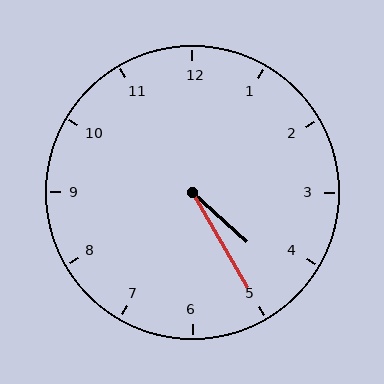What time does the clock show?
4:25.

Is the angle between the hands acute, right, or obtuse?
It is acute.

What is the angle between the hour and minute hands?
Approximately 18 degrees.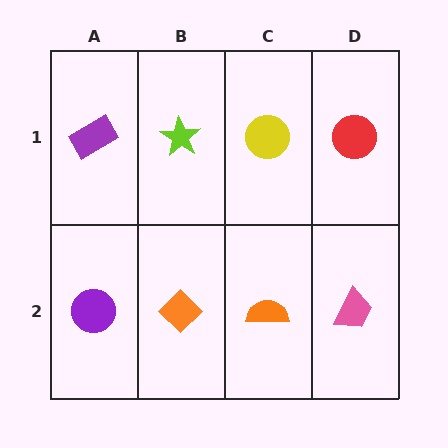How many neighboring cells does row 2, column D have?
2.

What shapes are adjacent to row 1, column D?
A pink trapezoid (row 2, column D), a yellow circle (row 1, column C).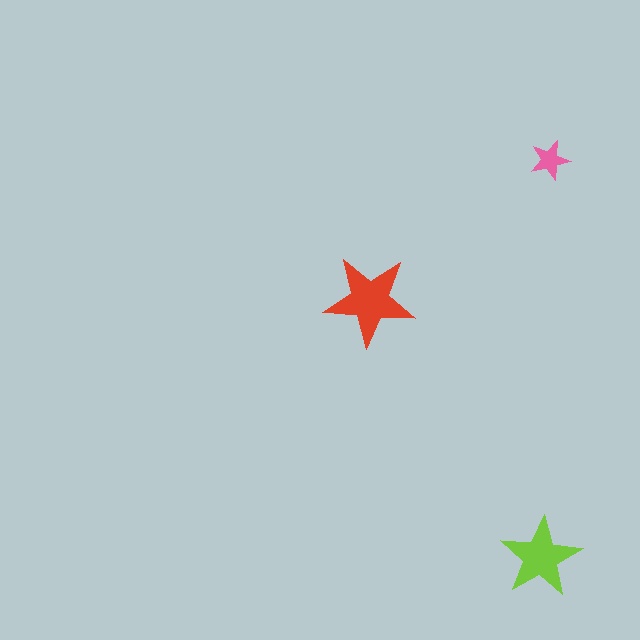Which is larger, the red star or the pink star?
The red one.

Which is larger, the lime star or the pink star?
The lime one.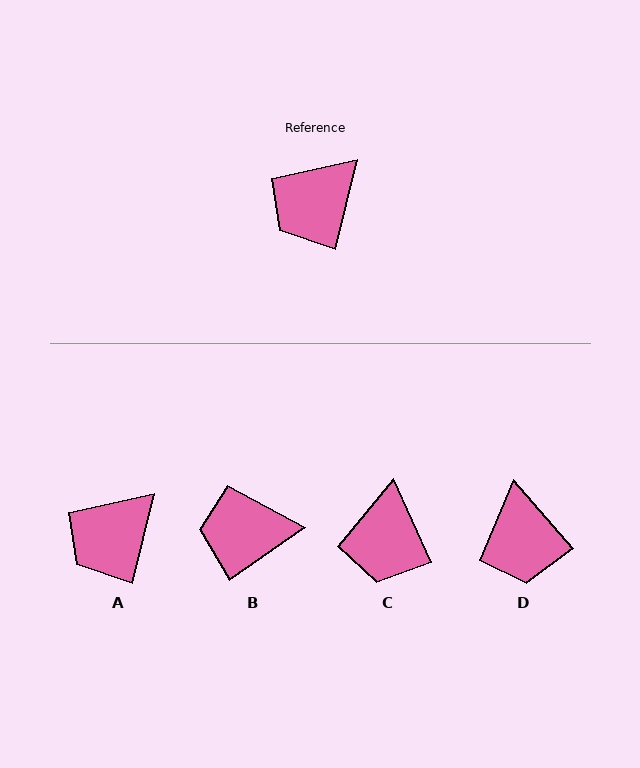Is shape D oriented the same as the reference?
No, it is off by about 55 degrees.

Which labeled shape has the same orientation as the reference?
A.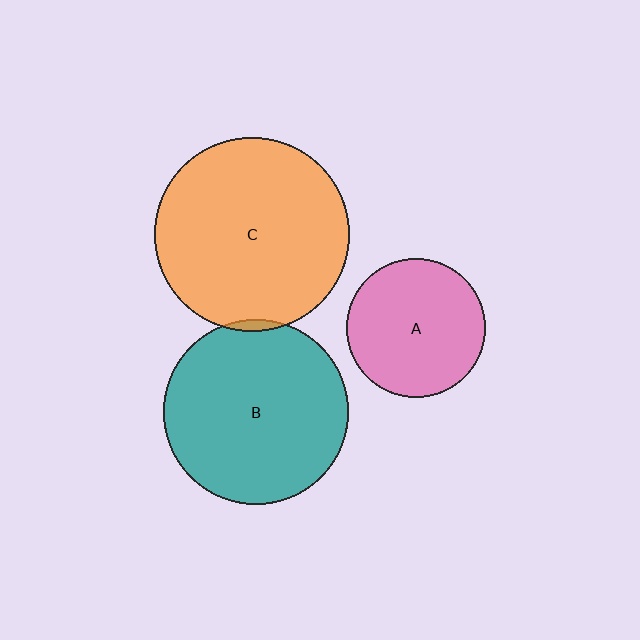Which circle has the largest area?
Circle C (orange).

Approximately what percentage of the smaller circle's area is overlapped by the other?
Approximately 5%.